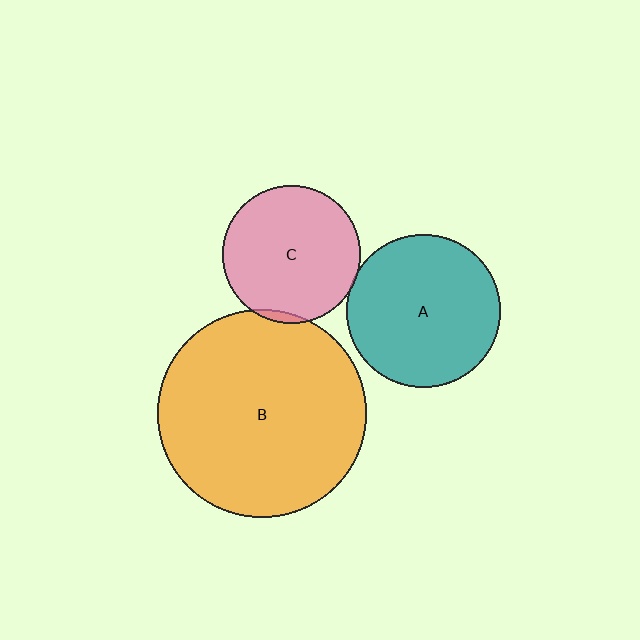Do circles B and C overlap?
Yes.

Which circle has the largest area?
Circle B (orange).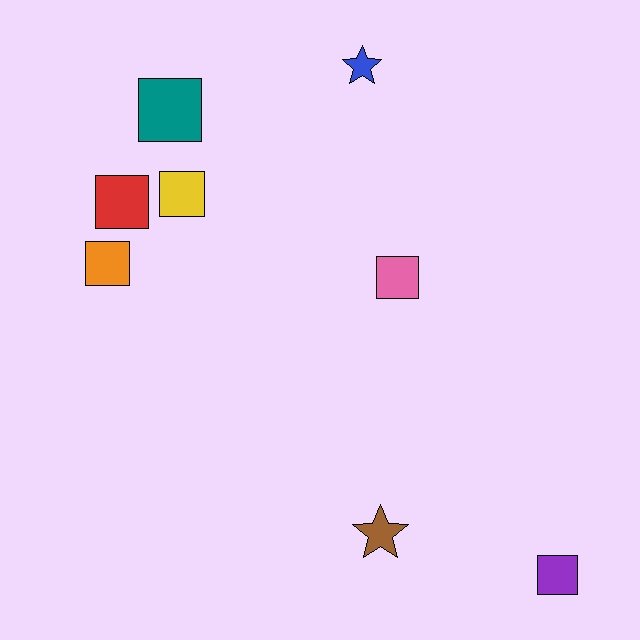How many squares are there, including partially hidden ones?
There are 6 squares.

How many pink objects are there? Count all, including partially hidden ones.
There is 1 pink object.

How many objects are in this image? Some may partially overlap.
There are 8 objects.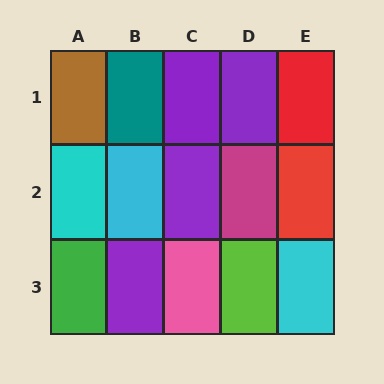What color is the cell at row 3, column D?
Lime.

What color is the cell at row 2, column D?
Magenta.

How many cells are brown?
1 cell is brown.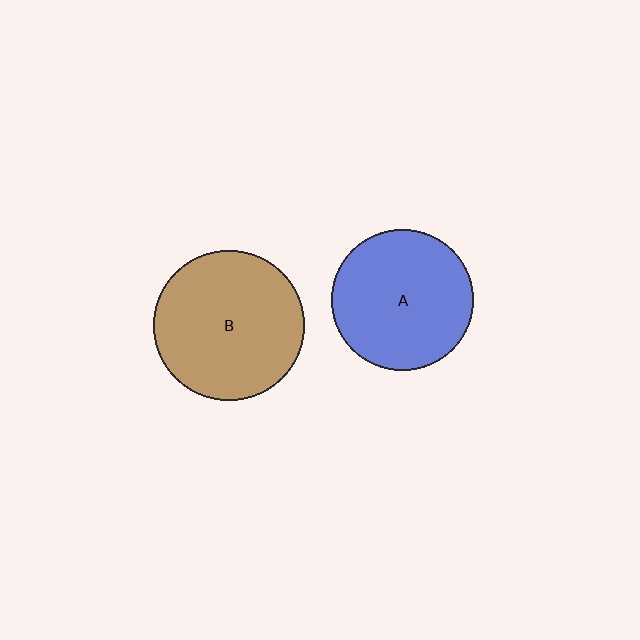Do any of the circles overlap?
No, none of the circles overlap.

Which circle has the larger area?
Circle B (brown).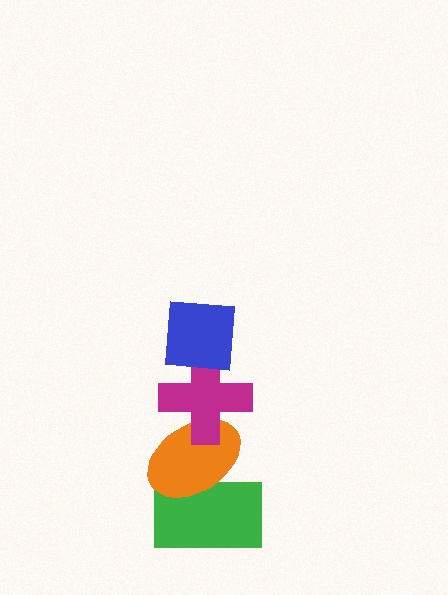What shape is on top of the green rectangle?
The orange ellipse is on top of the green rectangle.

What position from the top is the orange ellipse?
The orange ellipse is 3rd from the top.